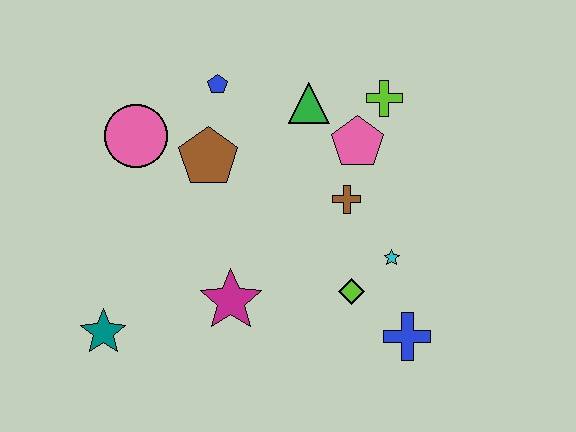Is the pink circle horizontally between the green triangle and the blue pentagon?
No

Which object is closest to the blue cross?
The lime diamond is closest to the blue cross.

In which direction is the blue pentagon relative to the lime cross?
The blue pentagon is to the left of the lime cross.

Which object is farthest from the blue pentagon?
The blue cross is farthest from the blue pentagon.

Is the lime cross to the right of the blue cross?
No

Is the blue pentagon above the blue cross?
Yes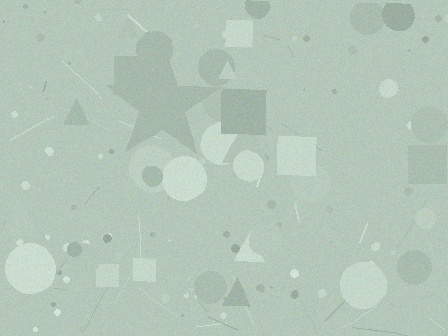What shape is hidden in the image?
A star is hidden in the image.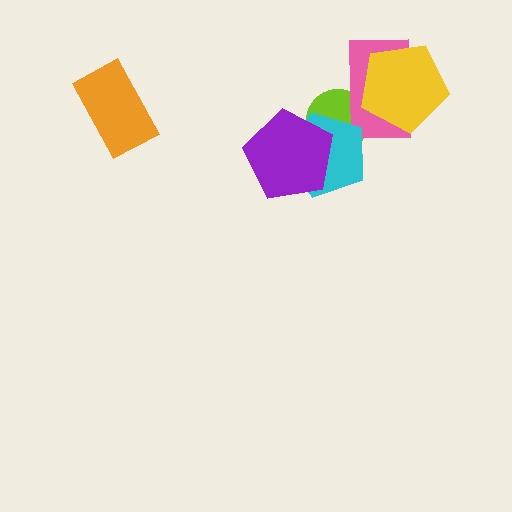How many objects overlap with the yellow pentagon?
1 object overlaps with the yellow pentagon.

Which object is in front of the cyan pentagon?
The purple pentagon is in front of the cyan pentagon.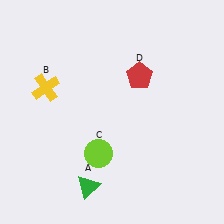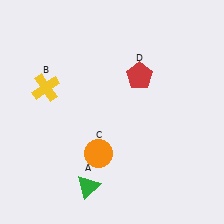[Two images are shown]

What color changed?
The circle (C) changed from lime in Image 1 to orange in Image 2.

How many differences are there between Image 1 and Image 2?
There is 1 difference between the two images.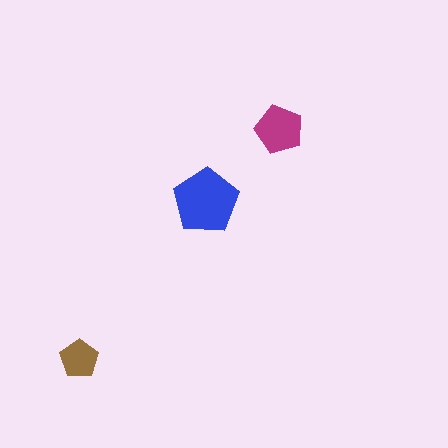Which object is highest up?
The magenta pentagon is topmost.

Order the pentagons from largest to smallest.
the blue one, the magenta one, the brown one.